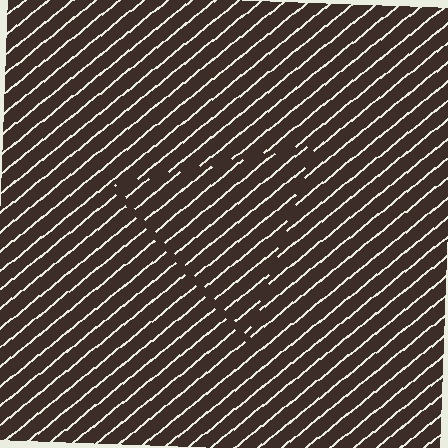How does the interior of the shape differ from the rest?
The interior of the shape contains the same grating, shifted by half a period — the contour is defined by the phase discontinuity where line-ends from the inner and outer gratings abut.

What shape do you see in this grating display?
An illusory triangle. The interior of the shape contains the same grating, shifted by half a period — the contour is defined by the phase discontinuity where line-ends from the inner and outer gratings abut.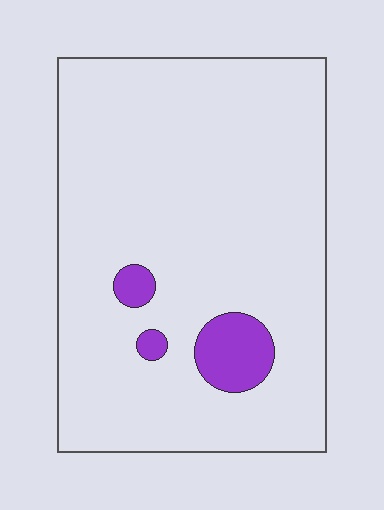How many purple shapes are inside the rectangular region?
3.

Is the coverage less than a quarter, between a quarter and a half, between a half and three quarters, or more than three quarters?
Less than a quarter.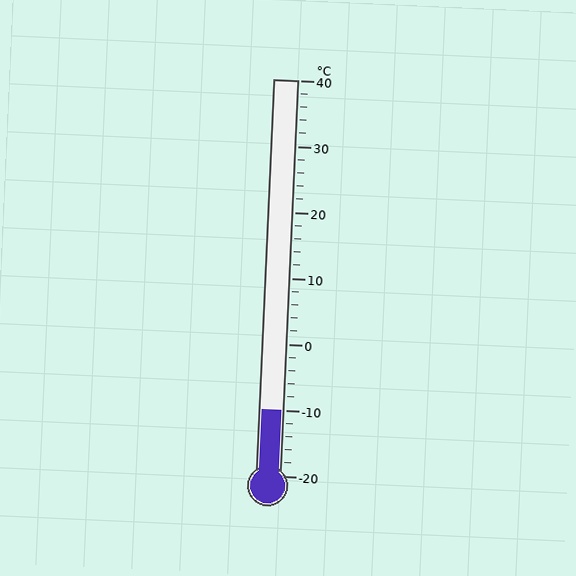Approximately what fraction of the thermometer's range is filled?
The thermometer is filled to approximately 15% of its range.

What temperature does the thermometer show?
The thermometer shows approximately -10°C.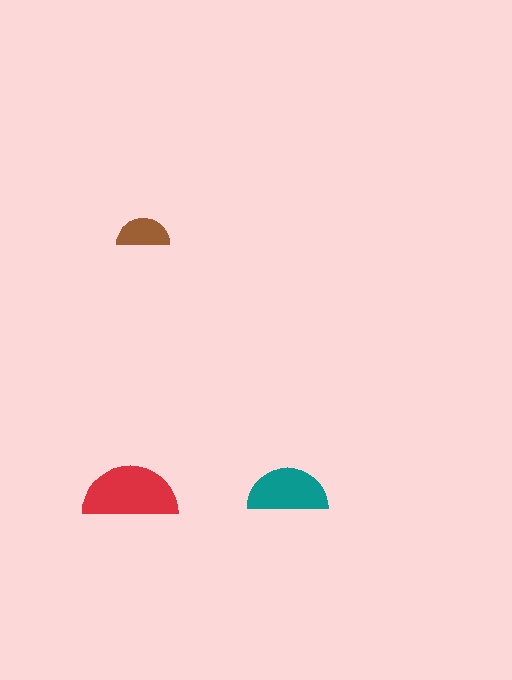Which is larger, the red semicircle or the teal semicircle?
The red one.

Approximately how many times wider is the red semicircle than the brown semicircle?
About 2 times wider.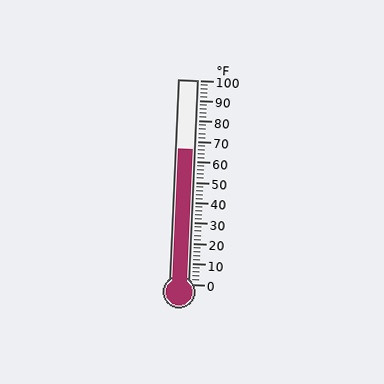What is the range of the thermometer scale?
The thermometer scale ranges from 0°F to 100°F.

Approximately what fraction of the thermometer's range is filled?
The thermometer is filled to approximately 65% of its range.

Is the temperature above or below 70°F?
The temperature is below 70°F.